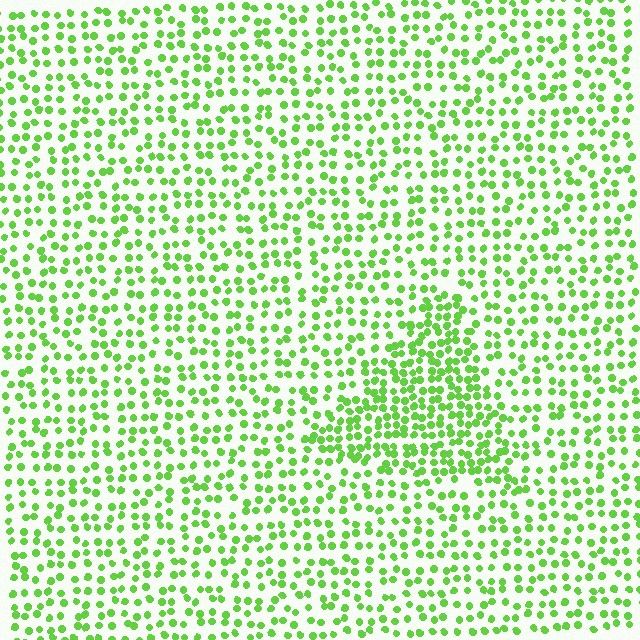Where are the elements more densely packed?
The elements are more densely packed inside the triangle boundary.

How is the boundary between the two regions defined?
The boundary is defined by a change in element density (approximately 1.8x ratio). All elements are the same color, size, and shape.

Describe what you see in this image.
The image contains small lime elements arranged at two different densities. A triangle-shaped region is visible where the elements are more densely packed than the surrounding area.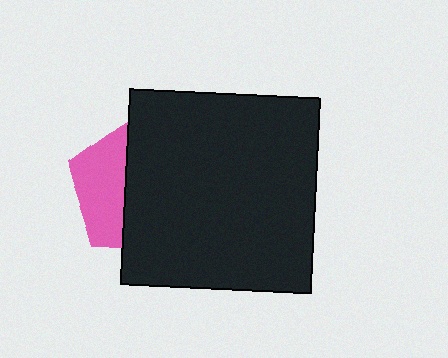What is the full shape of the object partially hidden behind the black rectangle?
The partially hidden object is a pink pentagon.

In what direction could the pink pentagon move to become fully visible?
The pink pentagon could move left. That would shift it out from behind the black rectangle entirely.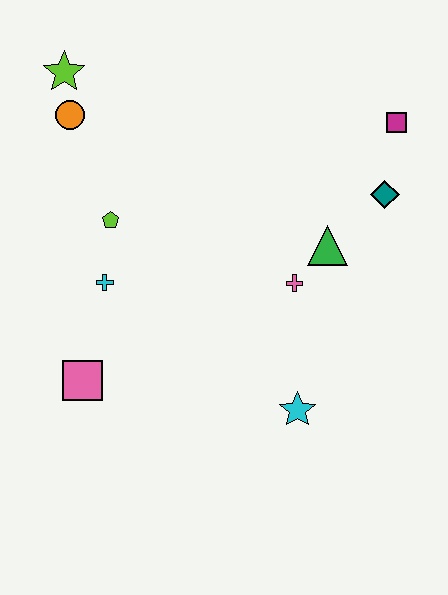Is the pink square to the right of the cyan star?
No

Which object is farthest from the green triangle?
The lime star is farthest from the green triangle.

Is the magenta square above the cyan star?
Yes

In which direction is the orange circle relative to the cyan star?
The orange circle is above the cyan star.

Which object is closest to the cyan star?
The pink cross is closest to the cyan star.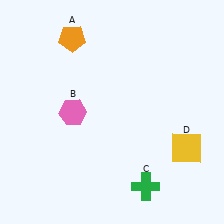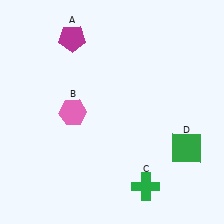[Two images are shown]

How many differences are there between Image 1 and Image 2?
There are 2 differences between the two images.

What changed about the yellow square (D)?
In Image 1, D is yellow. In Image 2, it changed to green.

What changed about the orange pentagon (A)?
In Image 1, A is orange. In Image 2, it changed to magenta.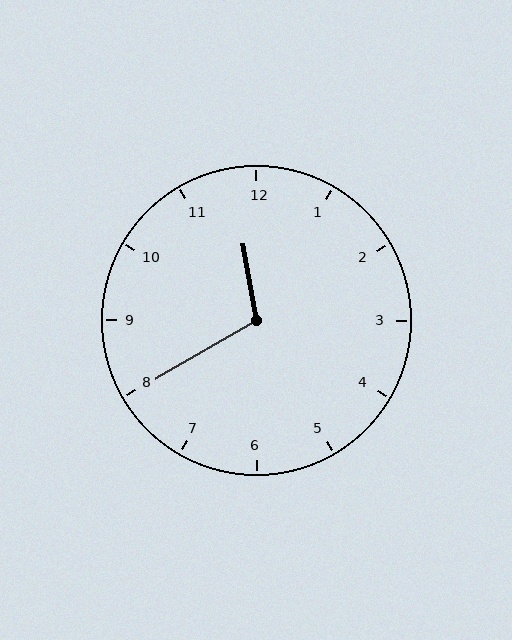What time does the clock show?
11:40.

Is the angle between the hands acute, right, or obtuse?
It is obtuse.